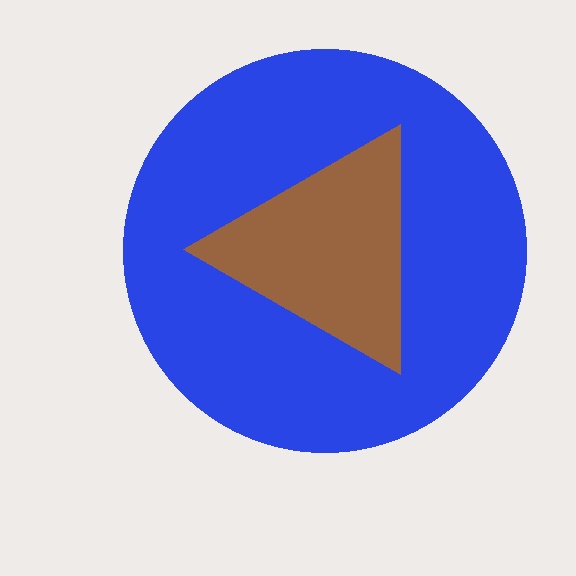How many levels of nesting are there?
2.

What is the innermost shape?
The brown triangle.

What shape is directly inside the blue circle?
The brown triangle.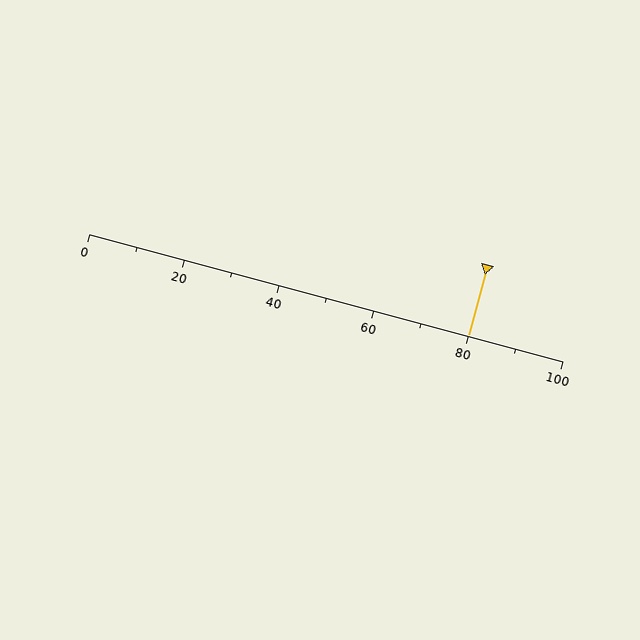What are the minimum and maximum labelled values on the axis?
The axis runs from 0 to 100.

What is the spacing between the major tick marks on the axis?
The major ticks are spaced 20 apart.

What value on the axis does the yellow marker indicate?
The marker indicates approximately 80.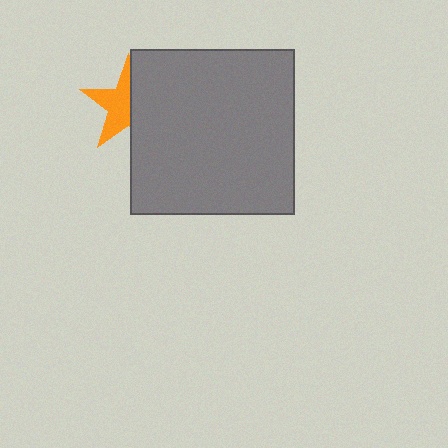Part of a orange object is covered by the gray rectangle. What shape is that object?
It is a star.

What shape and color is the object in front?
The object in front is a gray rectangle.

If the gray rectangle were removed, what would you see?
You would see the complete orange star.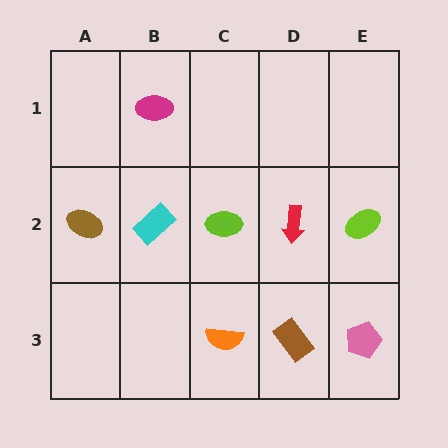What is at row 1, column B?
A magenta ellipse.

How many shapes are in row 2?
5 shapes.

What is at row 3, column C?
An orange semicircle.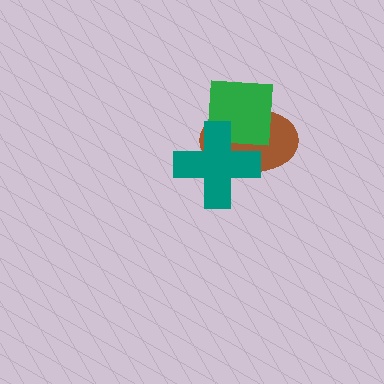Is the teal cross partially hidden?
No, no other shape covers it.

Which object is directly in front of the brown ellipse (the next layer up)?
The green square is directly in front of the brown ellipse.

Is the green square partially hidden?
Yes, it is partially covered by another shape.